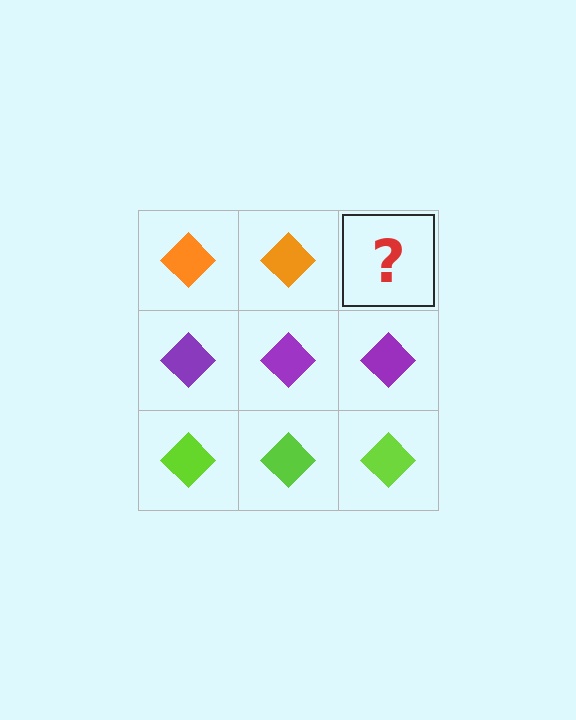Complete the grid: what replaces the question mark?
The question mark should be replaced with an orange diamond.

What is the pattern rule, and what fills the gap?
The rule is that each row has a consistent color. The gap should be filled with an orange diamond.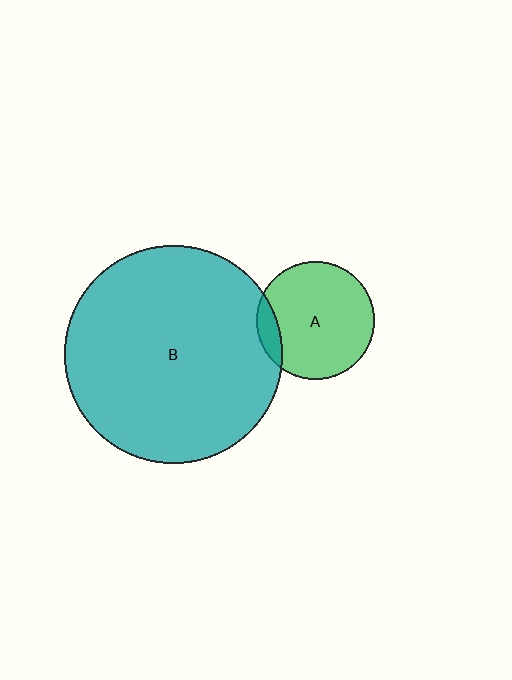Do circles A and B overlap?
Yes.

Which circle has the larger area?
Circle B (teal).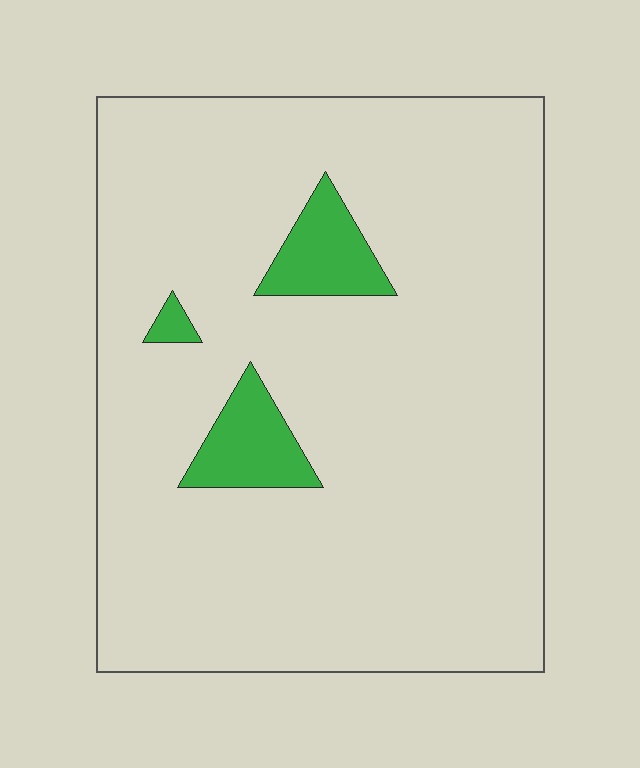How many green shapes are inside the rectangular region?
3.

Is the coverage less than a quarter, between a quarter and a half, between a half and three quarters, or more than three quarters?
Less than a quarter.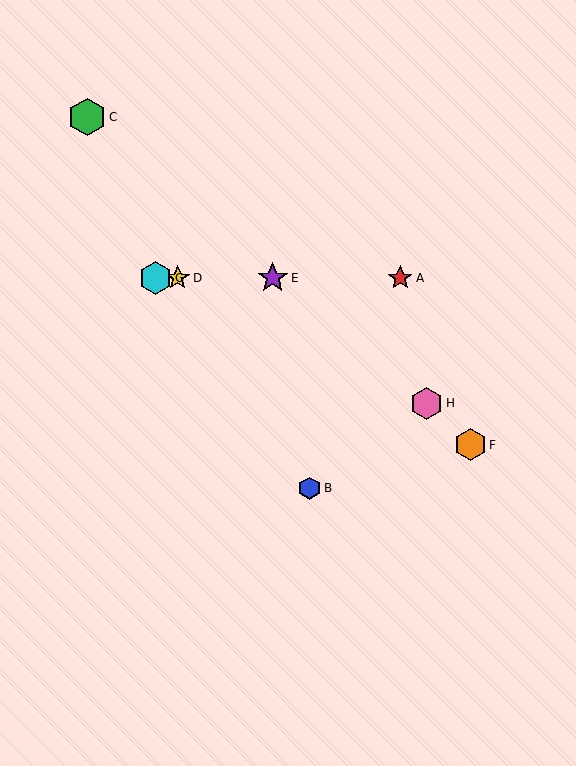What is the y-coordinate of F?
Object F is at y≈445.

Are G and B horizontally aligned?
No, G is at y≈278 and B is at y≈488.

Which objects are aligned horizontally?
Objects A, D, E, G are aligned horizontally.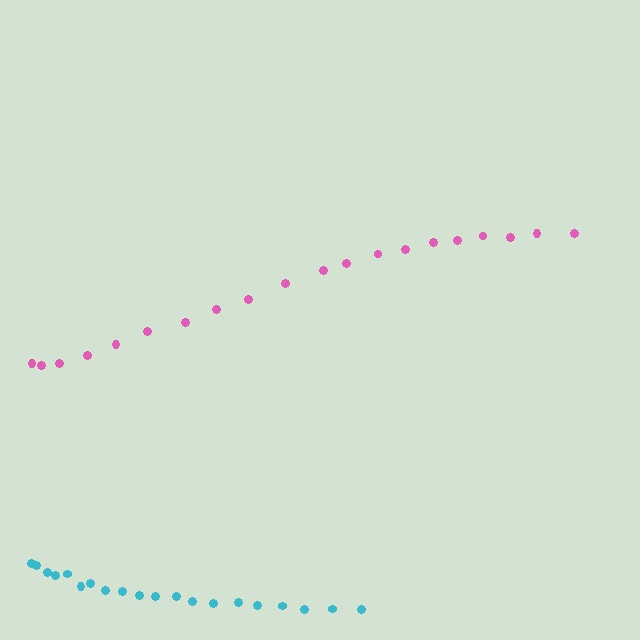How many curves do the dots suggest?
There are 2 distinct paths.